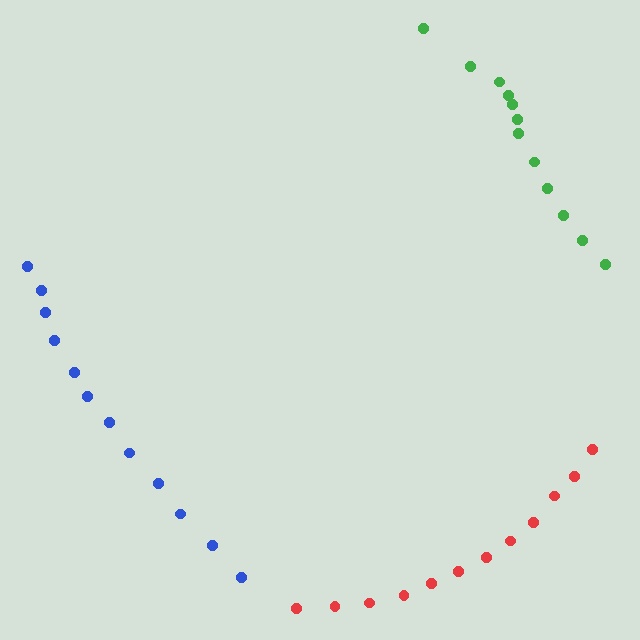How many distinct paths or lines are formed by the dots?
There are 3 distinct paths.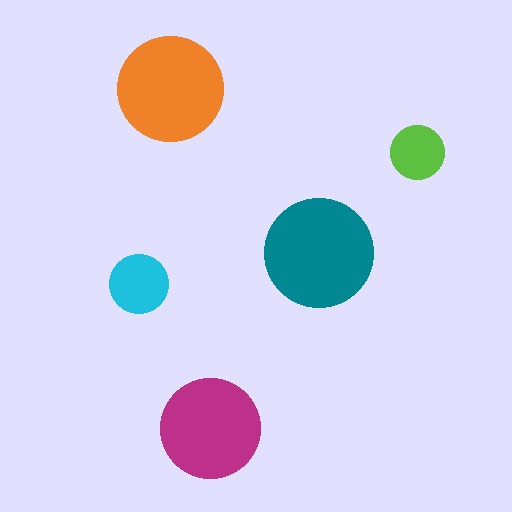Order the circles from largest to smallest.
the teal one, the orange one, the magenta one, the cyan one, the lime one.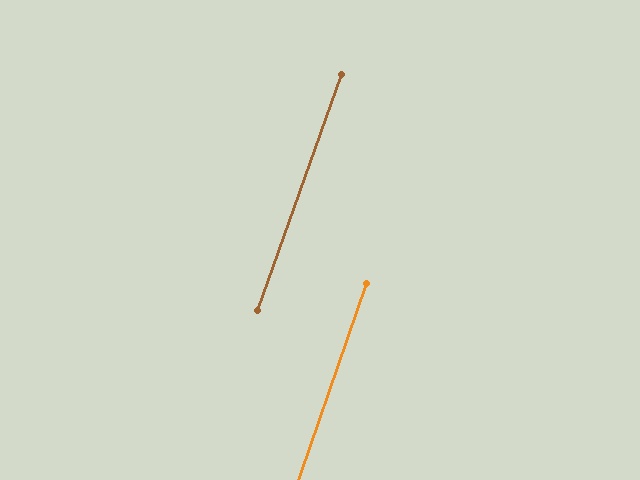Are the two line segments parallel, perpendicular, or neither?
Parallel — their directions differ by only 0.2°.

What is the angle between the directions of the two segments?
Approximately 0 degrees.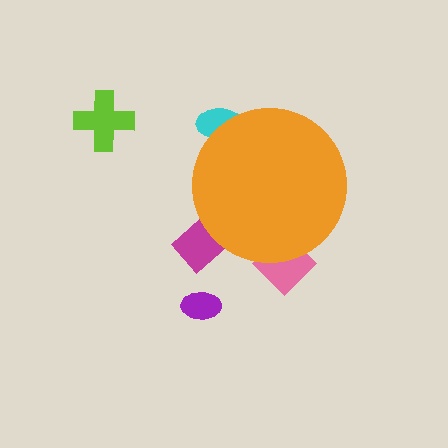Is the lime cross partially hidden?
No, the lime cross is fully visible.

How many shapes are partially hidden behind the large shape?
3 shapes are partially hidden.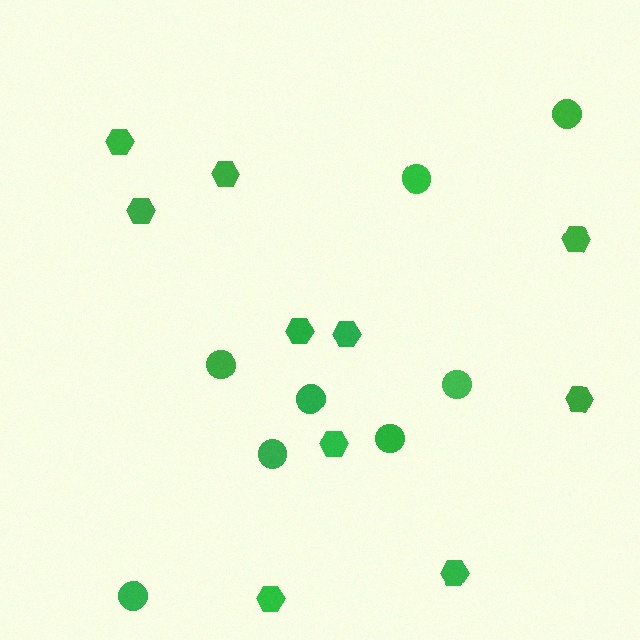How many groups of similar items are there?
There are 2 groups: one group of circles (8) and one group of hexagons (10).